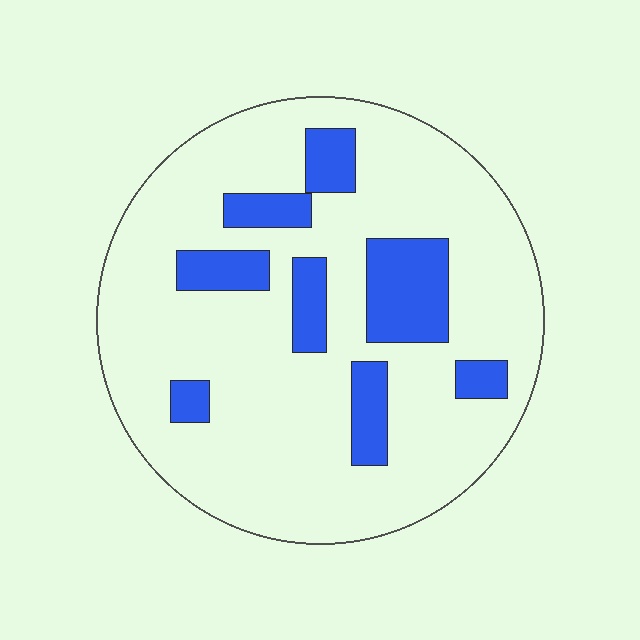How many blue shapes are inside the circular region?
8.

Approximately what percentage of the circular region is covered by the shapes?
Approximately 20%.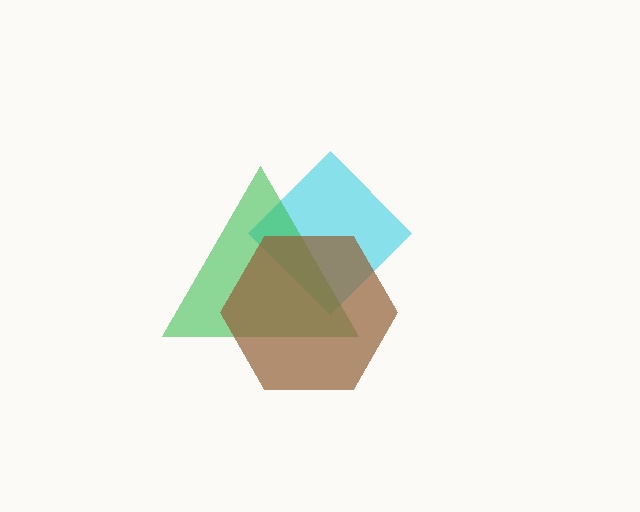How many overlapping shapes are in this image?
There are 3 overlapping shapes in the image.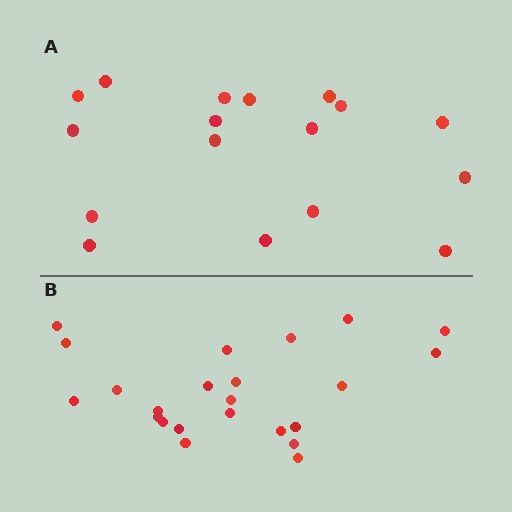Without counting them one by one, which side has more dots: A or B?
Region B (the bottom region) has more dots.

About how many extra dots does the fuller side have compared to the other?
Region B has about 6 more dots than region A.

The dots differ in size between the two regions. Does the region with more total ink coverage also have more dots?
No. Region A has more total ink coverage because its dots are larger, but region B actually contains more individual dots. Total area can be misleading — the number of items is what matters here.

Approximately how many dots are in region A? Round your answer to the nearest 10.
About 20 dots. (The exact count is 17, which rounds to 20.)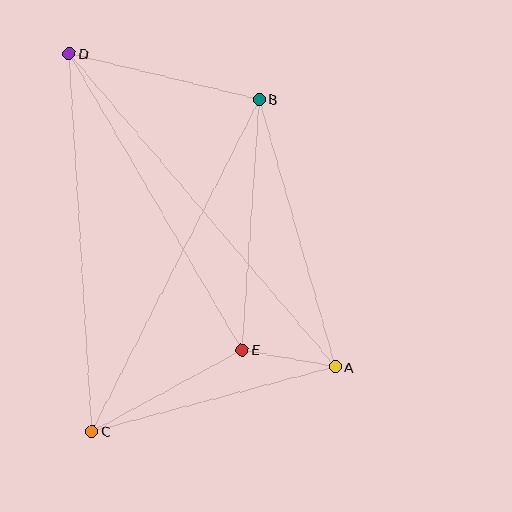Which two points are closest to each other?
Points A and E are closest to each other.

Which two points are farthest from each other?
Points A and D are farthest from each other.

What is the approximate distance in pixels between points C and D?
The distance between C and D is approximately 379 pixels.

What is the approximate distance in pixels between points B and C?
The distance between B and C is approximately 372 pixels.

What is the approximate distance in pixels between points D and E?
The distance between D and E is approximately 343 pixels.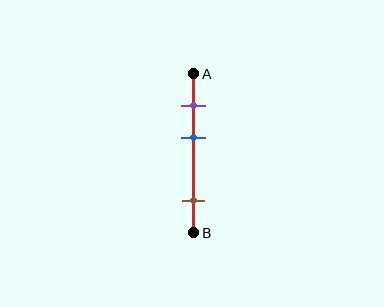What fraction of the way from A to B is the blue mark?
The blue mark is approximately 40% (0.4) of the way from A to B.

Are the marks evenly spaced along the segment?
No, the marks are not evenly spaced.